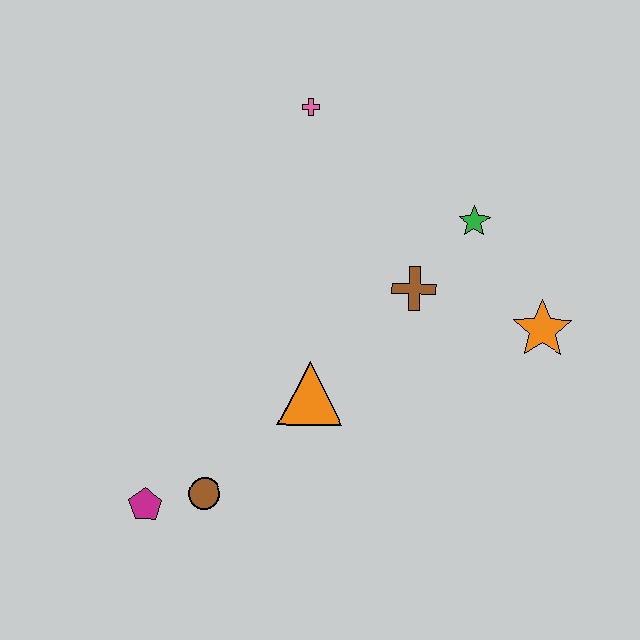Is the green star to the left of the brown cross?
No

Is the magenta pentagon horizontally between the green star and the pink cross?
No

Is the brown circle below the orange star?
Yes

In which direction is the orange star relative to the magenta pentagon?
The orange star is to the right of the magenta pentagon.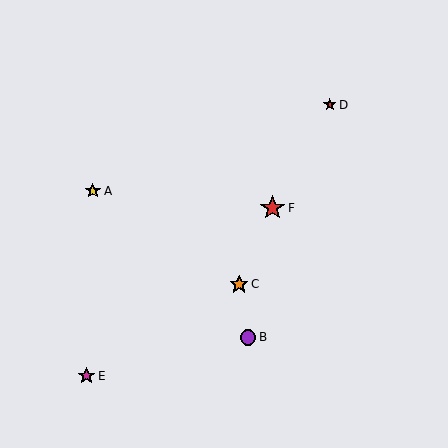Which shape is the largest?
The red star (labeled F) is the largest.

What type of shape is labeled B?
Shape B is a purple circle.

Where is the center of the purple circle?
The center of the purple circle is at (248, 337).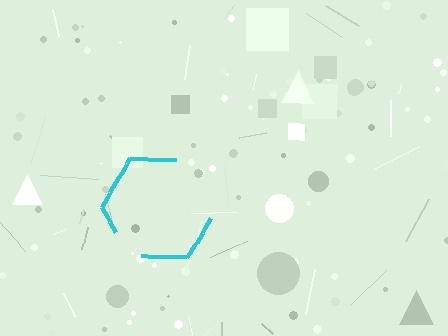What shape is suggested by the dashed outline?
The dashed outline suggests a hexagon.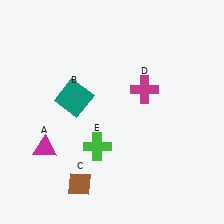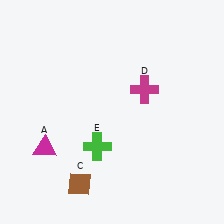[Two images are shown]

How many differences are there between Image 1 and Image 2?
There is 1 difference between the two images.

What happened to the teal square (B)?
The teal square (B) was removed in Image 2. It was in the top-left area of Image 1.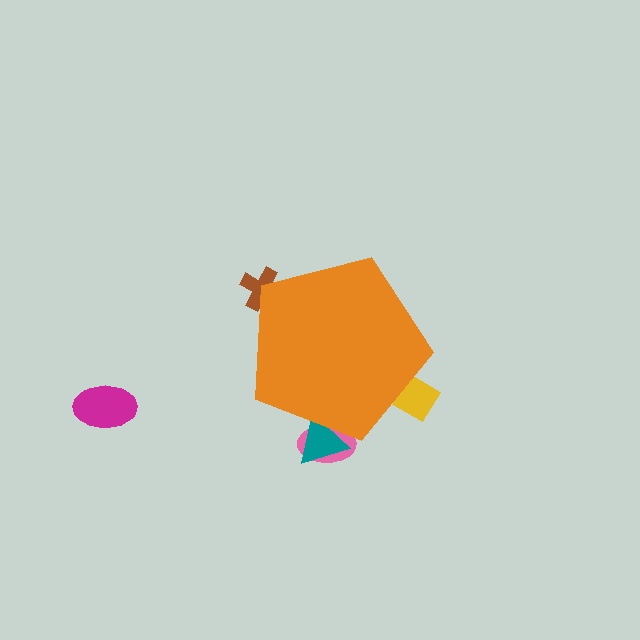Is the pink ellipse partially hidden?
Yes, the pink ellipse is partially hidden behind the orange pentagon.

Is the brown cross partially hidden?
Yes, the brown cross is partially hidden behind the orange pentagon.